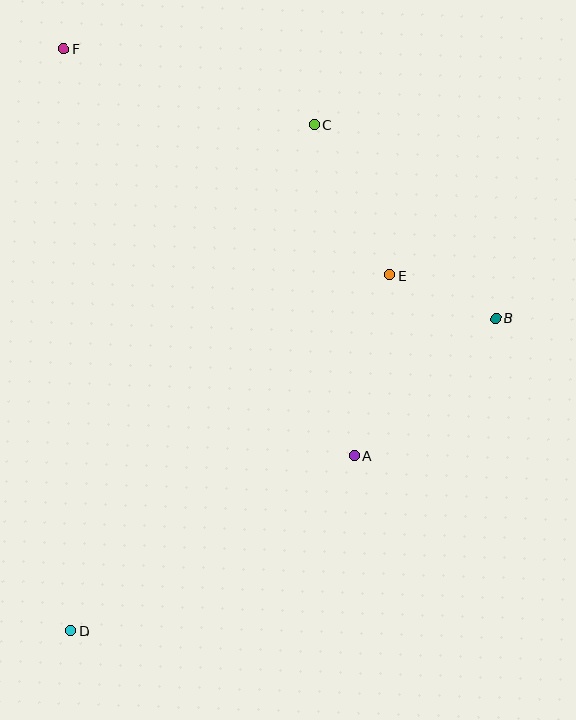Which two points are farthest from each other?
Points D and F are farthest from each other.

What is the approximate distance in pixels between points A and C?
The distance between A and C is approximately 334 pixels.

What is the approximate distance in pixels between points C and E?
The distance between C and E is approximately 169 pixels.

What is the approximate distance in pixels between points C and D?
The distance between C and D is approximately 562 pixels.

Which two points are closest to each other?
Points B and E are closest to each other.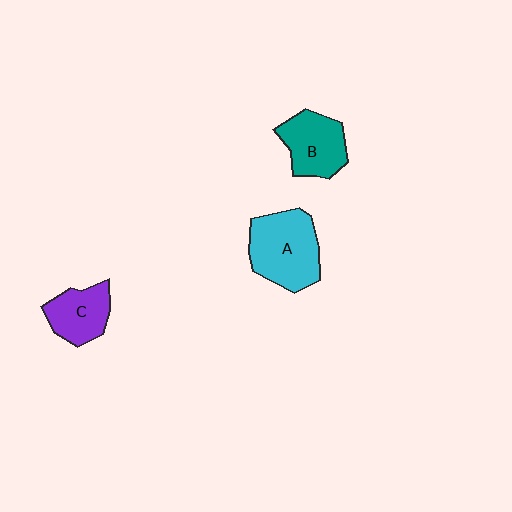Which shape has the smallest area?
Shape C (purple).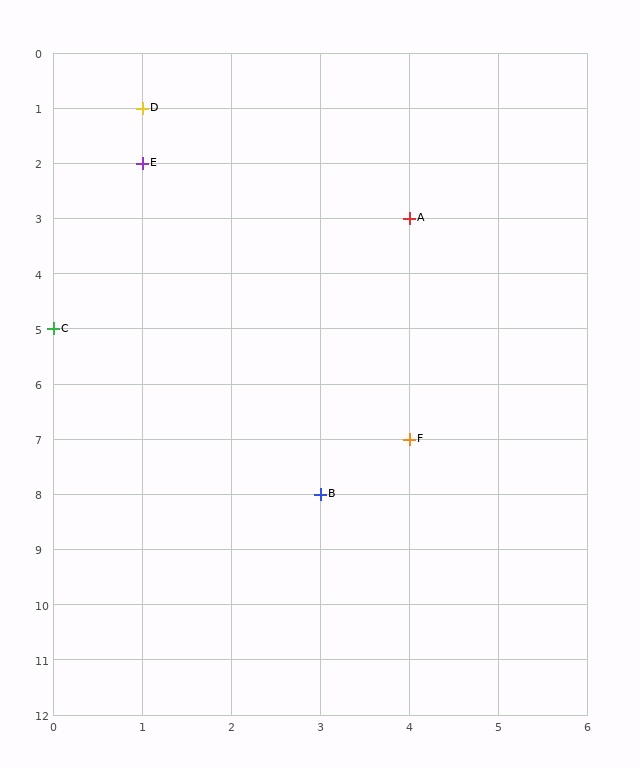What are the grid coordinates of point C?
Point C is at grid coordinates (0, 5).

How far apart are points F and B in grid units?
Points F and B are 1 column and 1 row apart (about 1.4 grid units diagonally).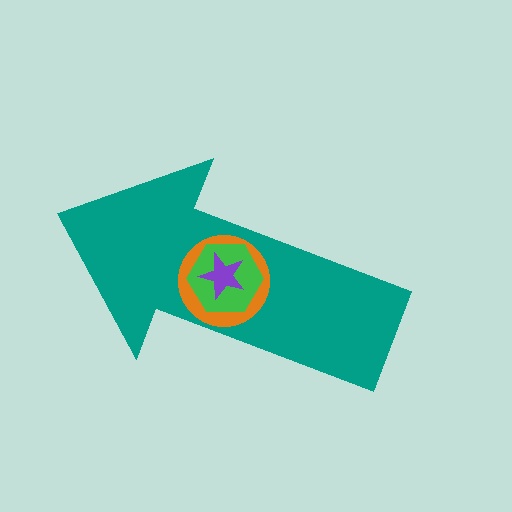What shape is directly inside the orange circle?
The green hexagon.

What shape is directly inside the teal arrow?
The orange circle.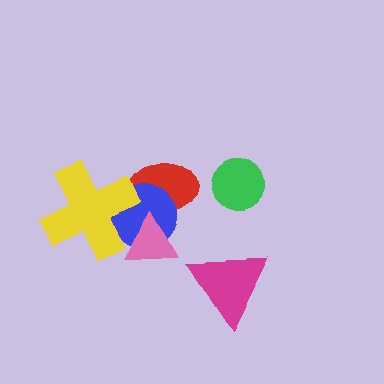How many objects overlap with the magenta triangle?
0 objects overlap with the magenta triangle.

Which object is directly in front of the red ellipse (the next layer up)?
The blue circle is directly in front of the red ellipse.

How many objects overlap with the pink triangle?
3 objects overlap with the pink triangle.